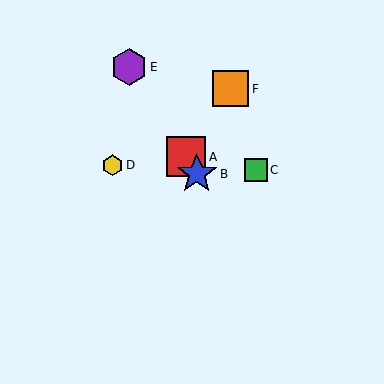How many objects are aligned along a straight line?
3 objects (A, B, E) are aligned along a straight line.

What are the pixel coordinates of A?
Object A is at (186, 157).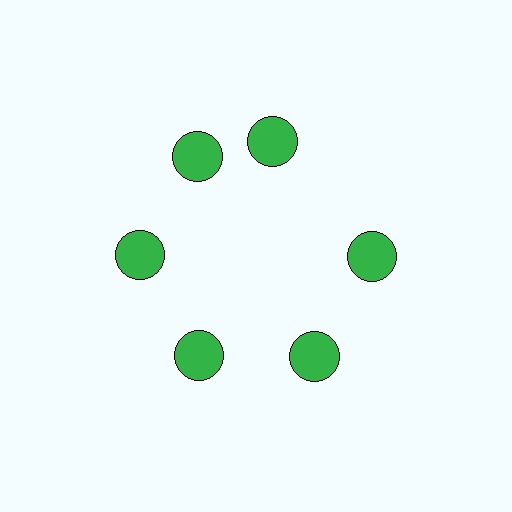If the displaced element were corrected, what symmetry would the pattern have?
It would have 6-fold rotational symmetry — the pattern would map onto itself every 60 degrees.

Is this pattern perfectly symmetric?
No. The 6 green circles are arranged in a ring, but one element near the 1 o'clock position is rotated out of alignment along the ring, breaking the 6-fold rotational symmetry.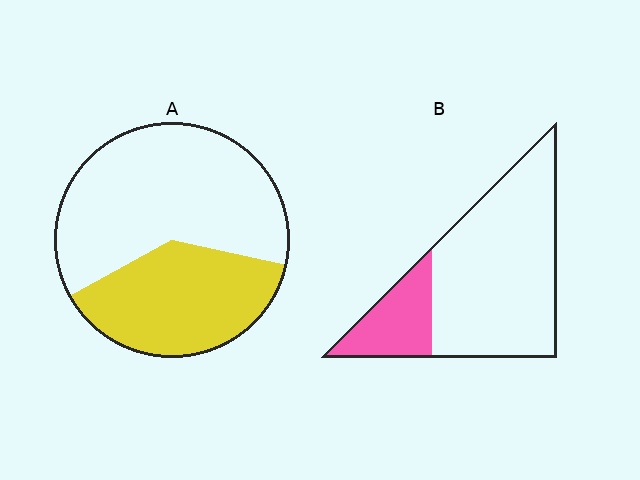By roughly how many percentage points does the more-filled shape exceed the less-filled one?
By roughly 15 percentage points (A over B).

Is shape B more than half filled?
No.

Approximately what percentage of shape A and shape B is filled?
A is approximately 40% and B is approximately 20%.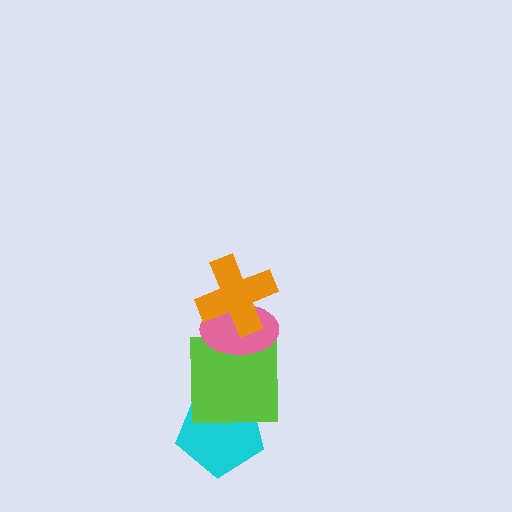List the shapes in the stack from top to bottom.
From top to bottom: the orange cross, the pink ellipse, the lime square, the cyan pentagon.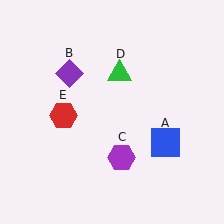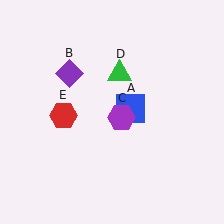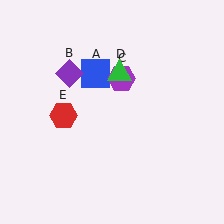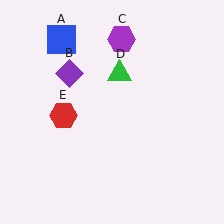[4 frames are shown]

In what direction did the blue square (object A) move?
The blue square (object A) moved up and to the left.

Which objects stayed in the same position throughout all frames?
Purple diamond (object B) and green triangle (object D) and red hexagon (object E) remained stationary.